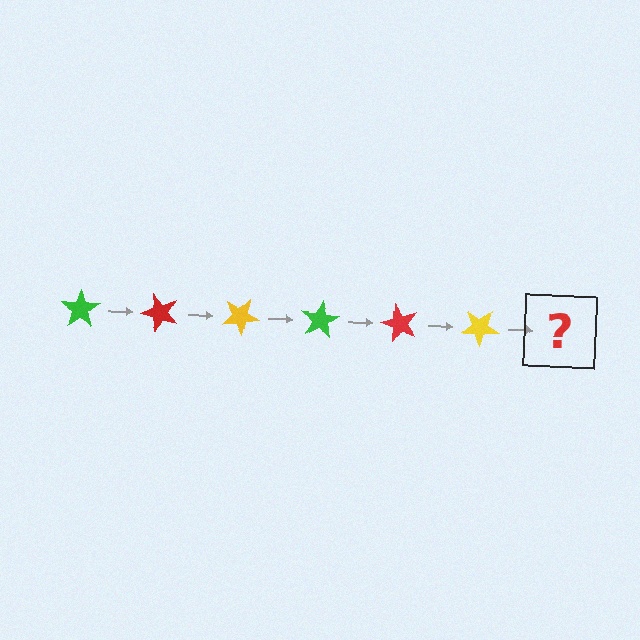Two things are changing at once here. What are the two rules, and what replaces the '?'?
The two rules are that it rotates 50 degrees each step and the color cycles through green, red, and yellow. The '?' should be a green star, rotated 300 degrees from the start.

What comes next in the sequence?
The next element should be a green star, rotated 300 degrees from the start.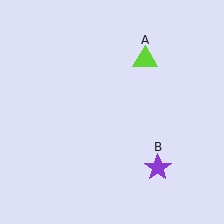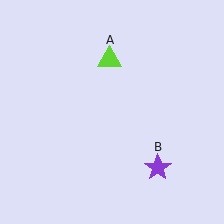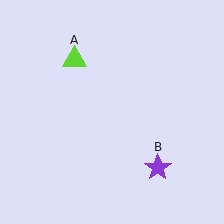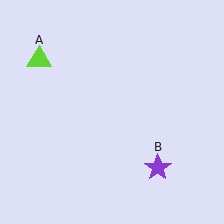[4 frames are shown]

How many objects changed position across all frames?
1 object changed position: lime triangle (object A).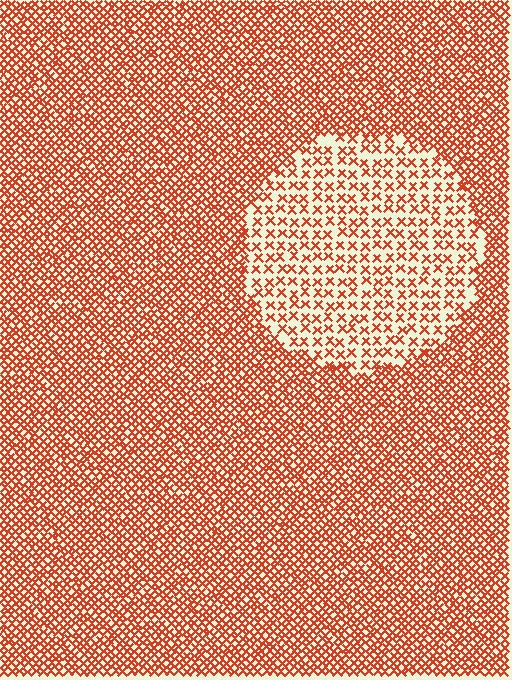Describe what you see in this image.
The image contains small red elements arranged at two different densities. A circle-shaped region is visible where the elements are less densely packed than the surrounding area.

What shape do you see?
I see a circle.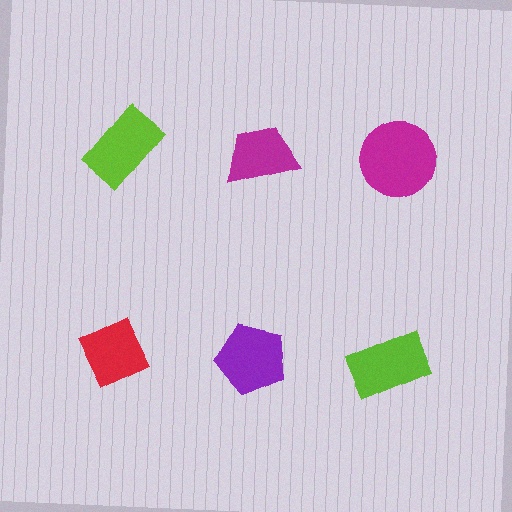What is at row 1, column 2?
A magenta trapezoid.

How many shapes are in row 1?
3 shapes.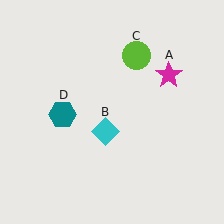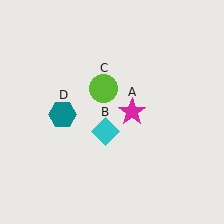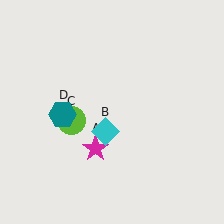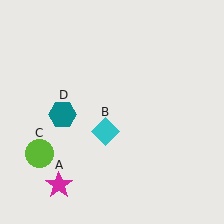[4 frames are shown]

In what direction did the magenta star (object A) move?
The magenta star (object A) moved down and to the left.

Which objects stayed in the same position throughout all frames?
Cyan diamond (object B) and teal hexagon (object D) remained stationary.